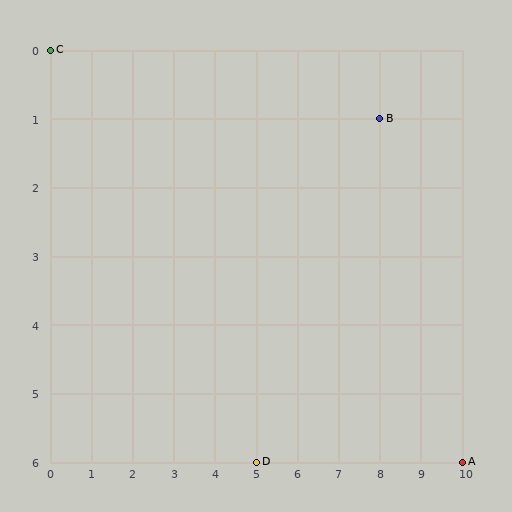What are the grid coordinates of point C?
Point C is at grid coordinates (0, 0).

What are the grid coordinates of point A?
Point A is at grid coordinates (10, 6).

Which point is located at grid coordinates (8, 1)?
Point B is at (8, 1).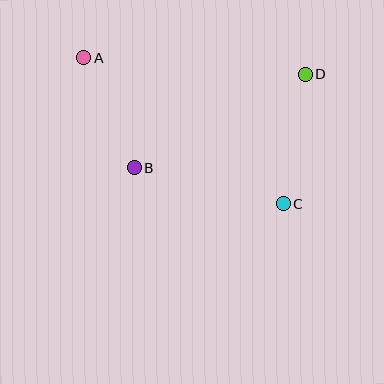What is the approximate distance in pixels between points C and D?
The distance between C and D is approximately 131 pixels.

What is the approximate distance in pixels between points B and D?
The distance between B and D is approximately 195 pixels.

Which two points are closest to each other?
Points A and B are closest to each other.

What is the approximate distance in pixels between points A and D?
The distance between A and D is approximately 222 pixels.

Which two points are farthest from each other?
Points A and C are farthest from each other.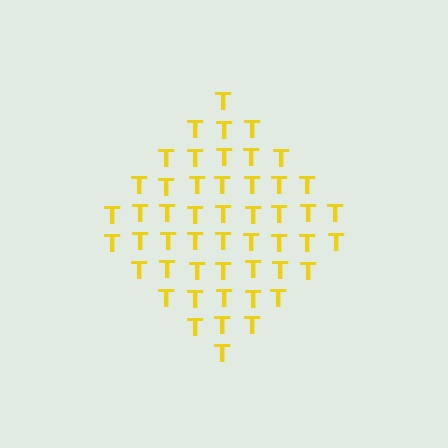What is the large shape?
The large shape is a diamond.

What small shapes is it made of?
It is made of small letter T's.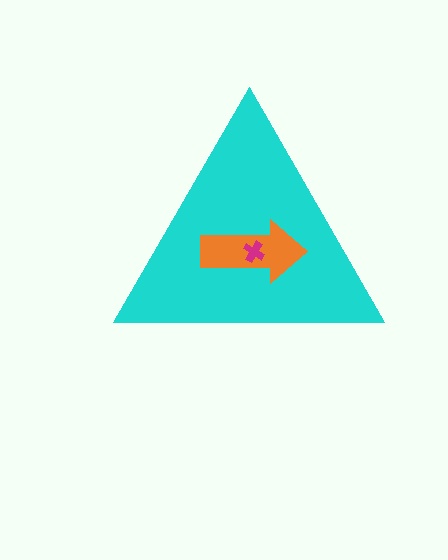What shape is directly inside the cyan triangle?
The orange arrow.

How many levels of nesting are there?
3.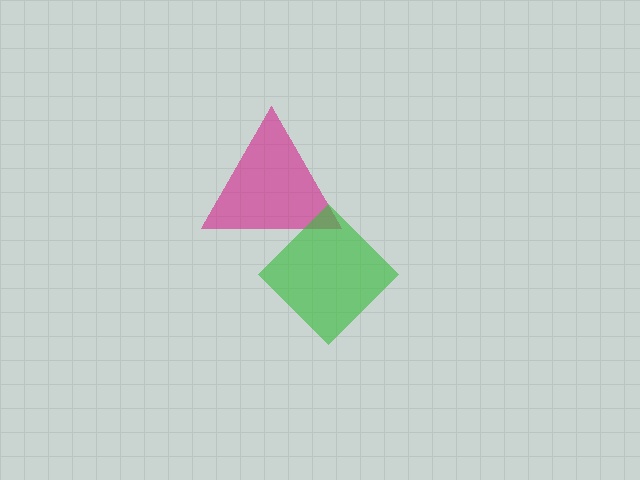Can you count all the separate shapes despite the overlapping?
Yes, there are 2 separate shapes.